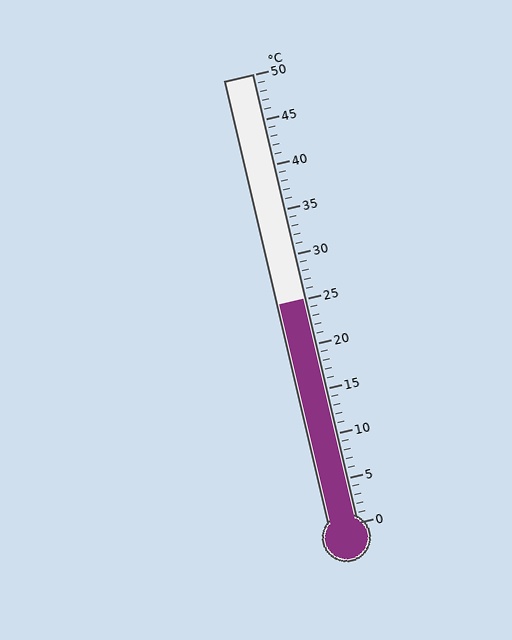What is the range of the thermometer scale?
The thermometer scale ranges from 0°C to 50°C.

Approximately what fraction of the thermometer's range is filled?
The thermometer is filled to approximately 50% of its range.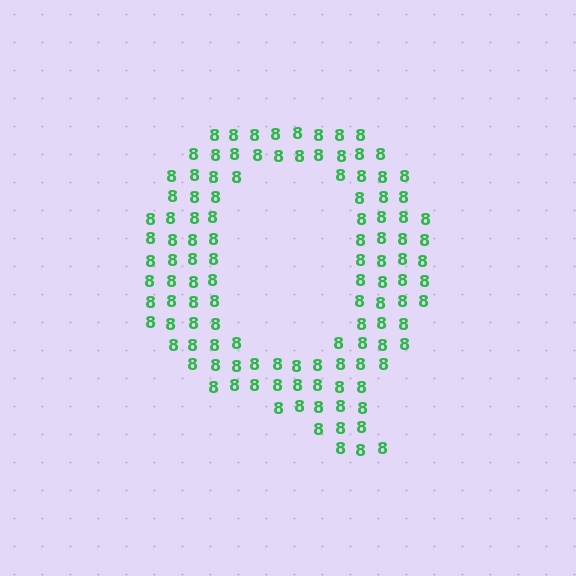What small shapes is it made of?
It is made of small digit 8's.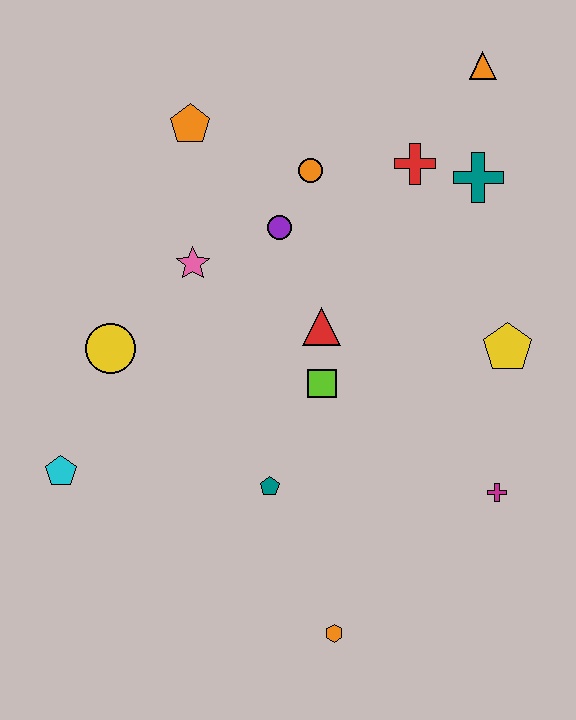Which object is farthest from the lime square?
The orange triangle is farthest from the lime square.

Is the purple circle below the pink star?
No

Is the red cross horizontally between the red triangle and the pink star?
No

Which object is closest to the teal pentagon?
The lime square is closest to the teal pentagon.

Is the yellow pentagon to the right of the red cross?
Yes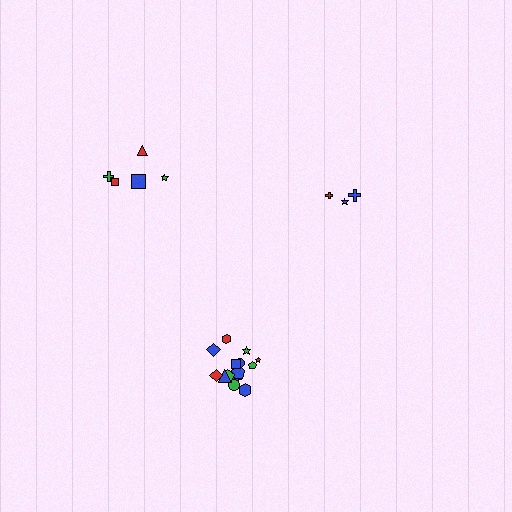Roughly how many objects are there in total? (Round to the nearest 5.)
Roughly 25 objects in total.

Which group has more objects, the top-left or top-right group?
The top-left group.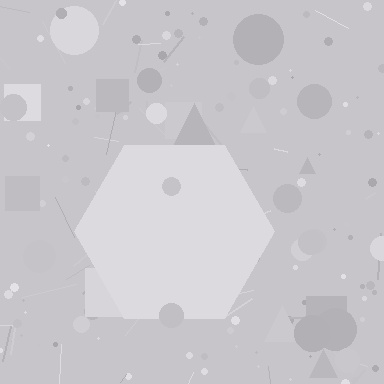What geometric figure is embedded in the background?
A hexagon is embedded in the background.